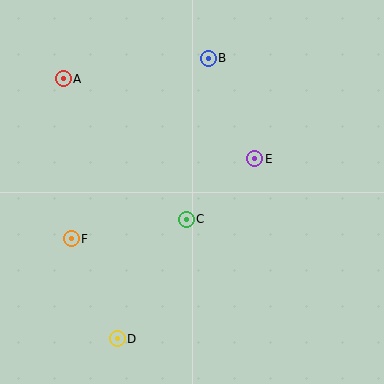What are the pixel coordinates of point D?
Point D is at (117, 339).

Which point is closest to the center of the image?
Point C at (186, 219) is closest to the center.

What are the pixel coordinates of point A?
Point A is at (63, 79).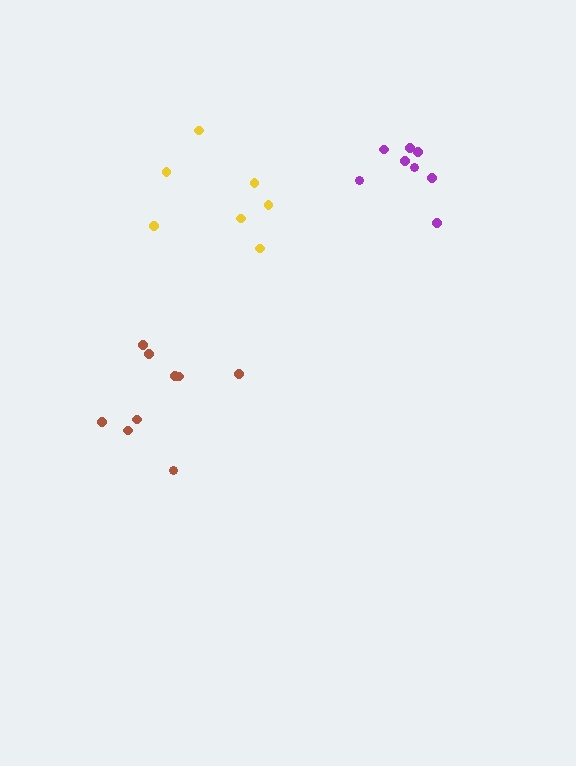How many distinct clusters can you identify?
There are 3 distinct clusters.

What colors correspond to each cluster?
The clusters are colored: purple, yellow, brown.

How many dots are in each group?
Group 1: 8 dots, Group 2: 7 dots, Group 3: 9 dots (24 total).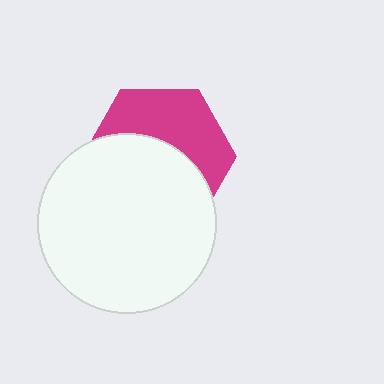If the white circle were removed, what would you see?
You would see the complete magenta hexagon.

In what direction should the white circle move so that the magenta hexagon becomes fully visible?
The white circle should move down. That is the shortest direction to clear the overlap and leave the magenta hexagon fully visible.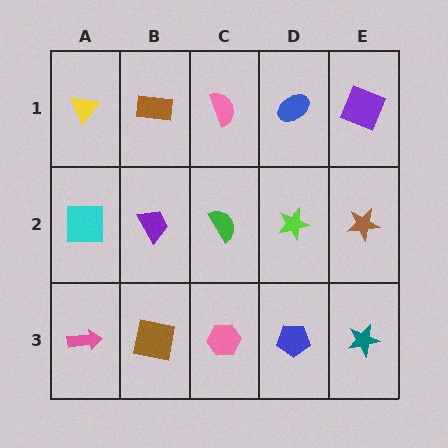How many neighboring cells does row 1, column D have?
3.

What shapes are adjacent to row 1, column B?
A purple trapezoid (row 2, column B), a yellow triangle (row 1, column A), a pink semicircle (row 1, column C).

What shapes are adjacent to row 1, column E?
A brown star (row 2, column E), a blue ellipse (row 1, column D).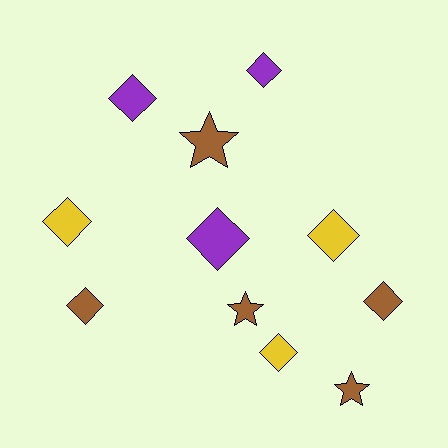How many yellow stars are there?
There are no yellow stars.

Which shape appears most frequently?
Diamond, with 8 objects.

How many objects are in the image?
There are 11 objects.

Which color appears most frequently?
Brown, with 5 objects.